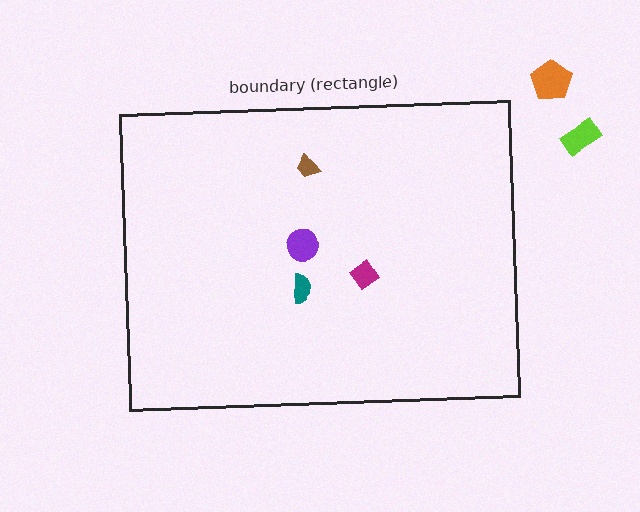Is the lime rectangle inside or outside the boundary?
Outside.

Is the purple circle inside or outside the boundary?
Inside.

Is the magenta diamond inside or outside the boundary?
Inside.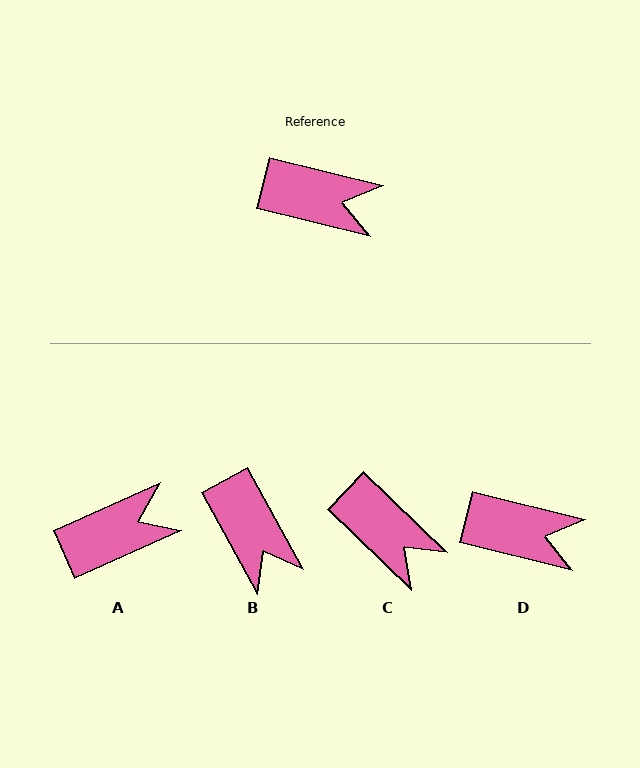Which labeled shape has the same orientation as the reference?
D.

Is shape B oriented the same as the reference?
No, it is off by about 47 degrees.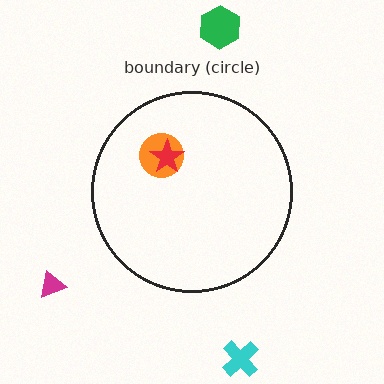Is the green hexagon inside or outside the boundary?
Outside.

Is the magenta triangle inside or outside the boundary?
Outside.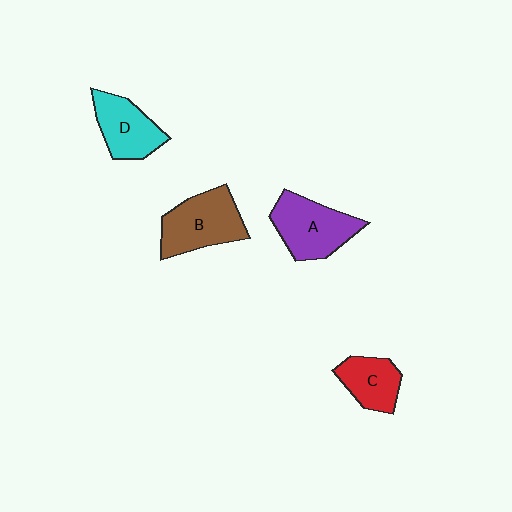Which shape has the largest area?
Shape B (brown).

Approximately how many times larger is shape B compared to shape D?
Approximately 1.2 times.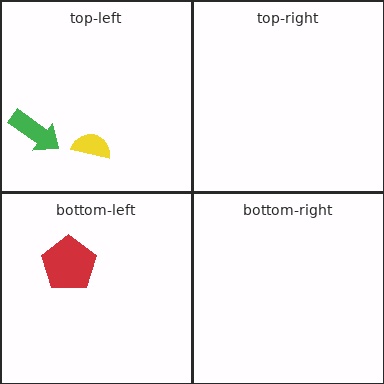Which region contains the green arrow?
The top-left region.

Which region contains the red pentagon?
The bottom-left region.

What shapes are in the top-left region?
The green arrow, the yellow semicircle.